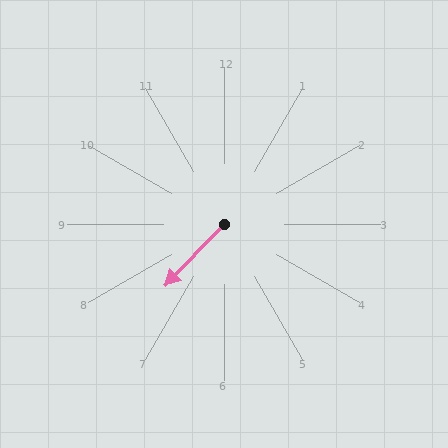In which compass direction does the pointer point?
Southwest.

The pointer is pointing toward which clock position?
Roughly 7 o'clock.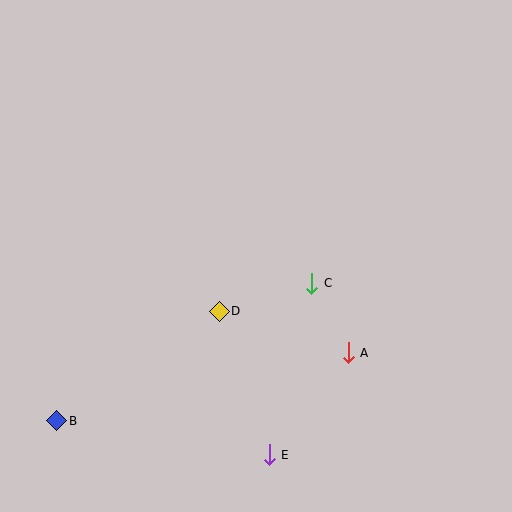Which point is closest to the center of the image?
Point C at (312, 283) is closest to the center.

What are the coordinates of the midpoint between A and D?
The midpoint between A and D is at (284, 332).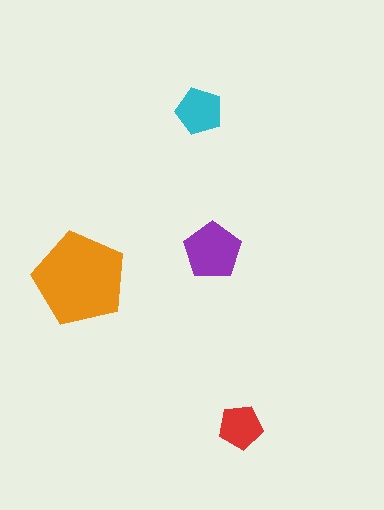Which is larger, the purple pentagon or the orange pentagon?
The orange one.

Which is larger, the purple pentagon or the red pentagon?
The purple one.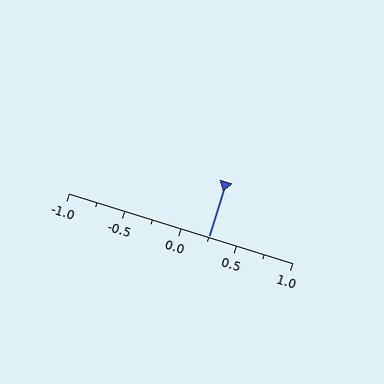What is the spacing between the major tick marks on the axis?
The major ticks are spaced 0.5 apart.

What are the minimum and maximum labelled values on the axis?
The axis runs from -1.0 to 1.0.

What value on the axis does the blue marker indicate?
The marker indicates approximately 0.25.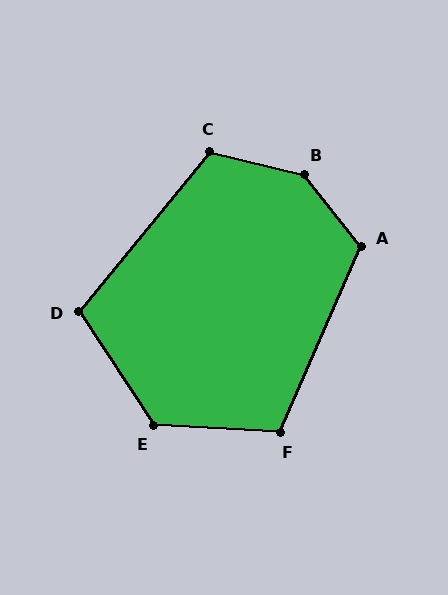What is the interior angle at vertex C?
Approximately 116 degrees (obtuse).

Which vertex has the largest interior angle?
B, at approximately 142 degrees.